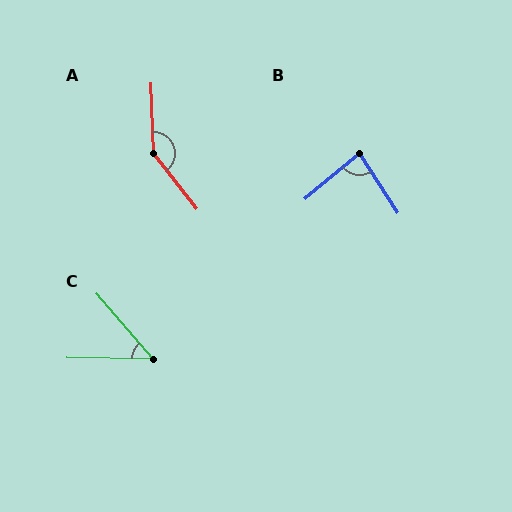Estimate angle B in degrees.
Approximately 83 degrees.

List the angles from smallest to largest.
C (48°), B (83°), A (144°).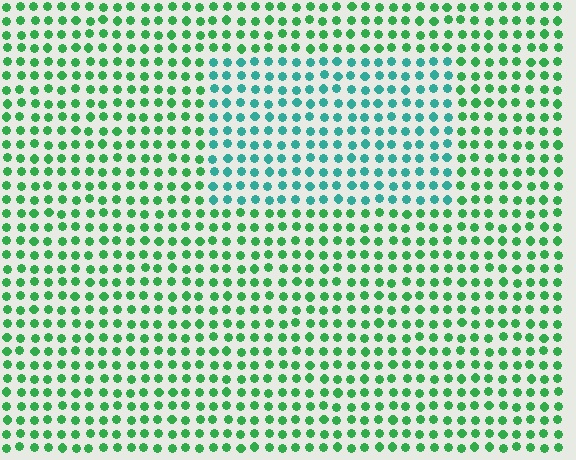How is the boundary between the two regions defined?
The boundary is defined purely by a slight shift in hue (about 39 degrees). Spacing, size, and orientation are identical on both sides.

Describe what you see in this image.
The image is filled with small green elements in a uniform arrangement. A rectangle-shaped region is visible where the elements are tinted to a slightly different hue, forming a subtle color boundary.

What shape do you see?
I see a rectangle.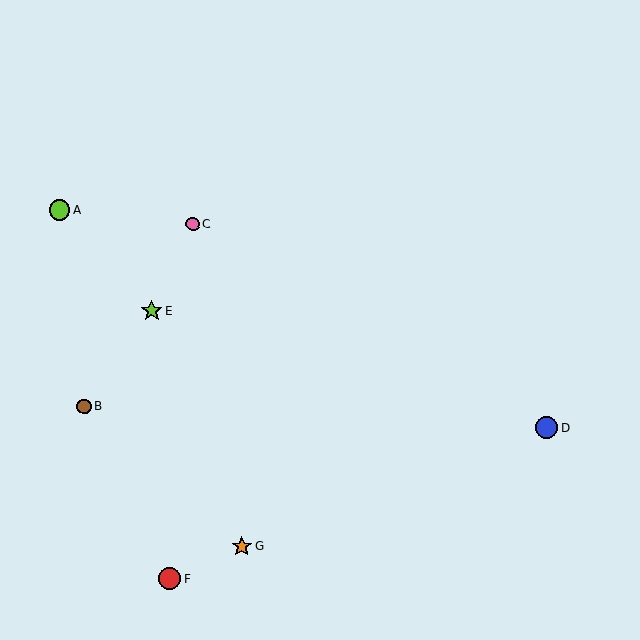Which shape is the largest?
The blue circle (labeled D) is the largest.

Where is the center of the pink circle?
The center of the pink circle is at (193, 224).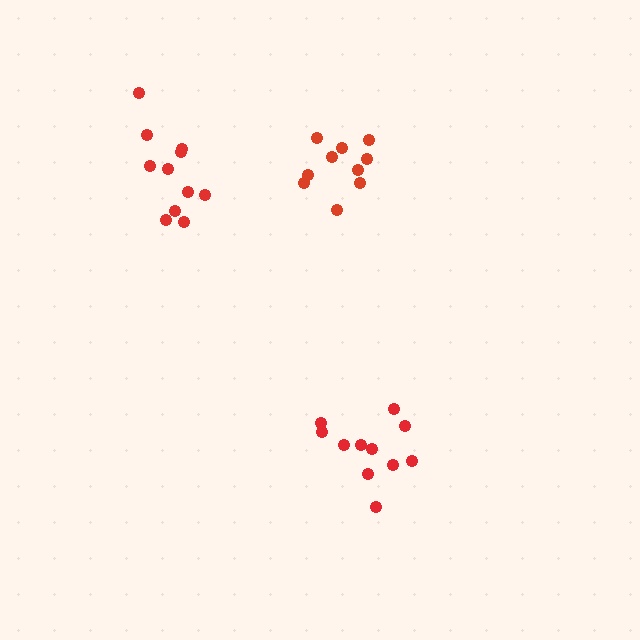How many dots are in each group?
Group 1: 11 dots, Group 2: 10 dots, Group 3: 11 dots (32 total).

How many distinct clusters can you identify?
There are 3 distinct clusters.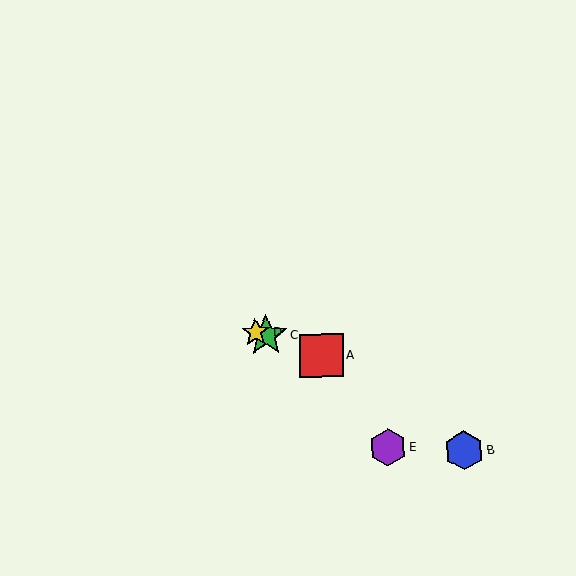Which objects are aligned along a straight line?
Objects A, C, D are aligned along a straight line.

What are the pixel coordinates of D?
Object D is at (255, 332).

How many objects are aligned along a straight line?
3 objects (A, C, D) are aligned along a straight line.